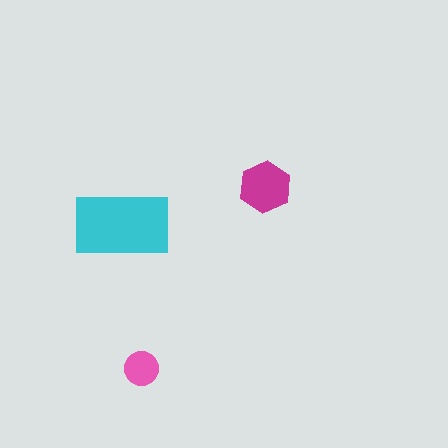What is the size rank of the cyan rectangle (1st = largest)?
1st.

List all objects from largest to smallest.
The cyan rectangle, the magenta hexagon, the pink circle.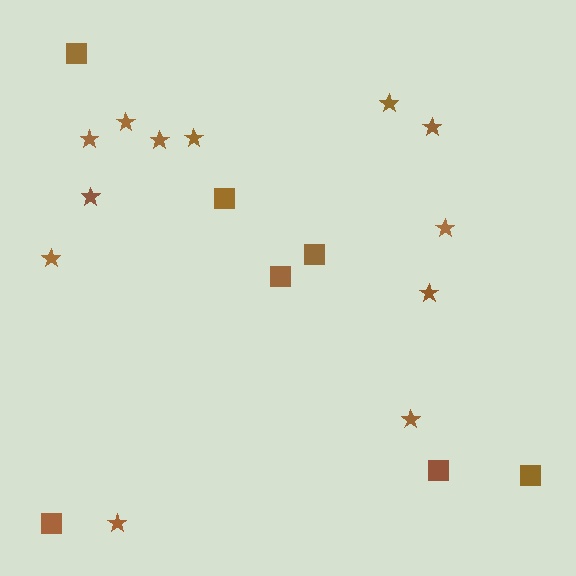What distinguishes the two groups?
There are 2 groups: one group of stars (12) and one group of squares (7).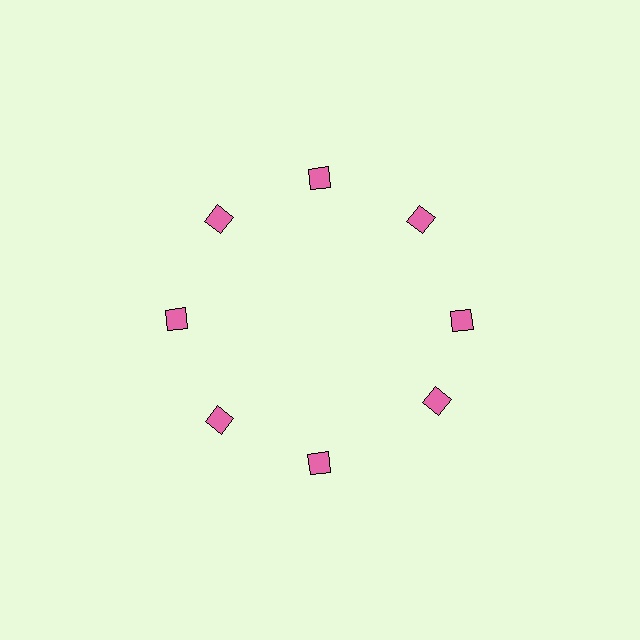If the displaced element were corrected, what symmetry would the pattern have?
It would have 8-fold rotational symmetry — the pattern would map onto itself every 45 degrees.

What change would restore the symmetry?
The symmetry would be restored by rotating it back into even spacing with its neighbors so that all 8 squares sit at equal angles and equal distance from the center.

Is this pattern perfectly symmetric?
No. The 8 pink squares are arranged in a ring, but one element near the 4 o'clock position is rotated out of alignment along the ring, breaking the 8-fold rotational symmetry.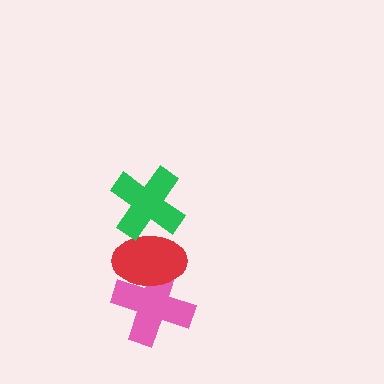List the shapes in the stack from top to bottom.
From top to bottom: the green cross, the red ellipse, the pink cross.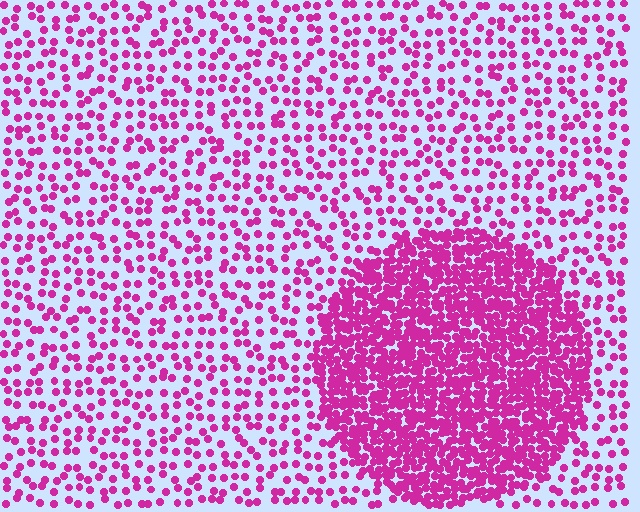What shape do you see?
I see a circle.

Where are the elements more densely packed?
The elements are more densely packed inside the circle boundary.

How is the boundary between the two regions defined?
The boundary is defined by a change in element density (approximately 3.0x ratio). All elements are the same color, size, and shape.